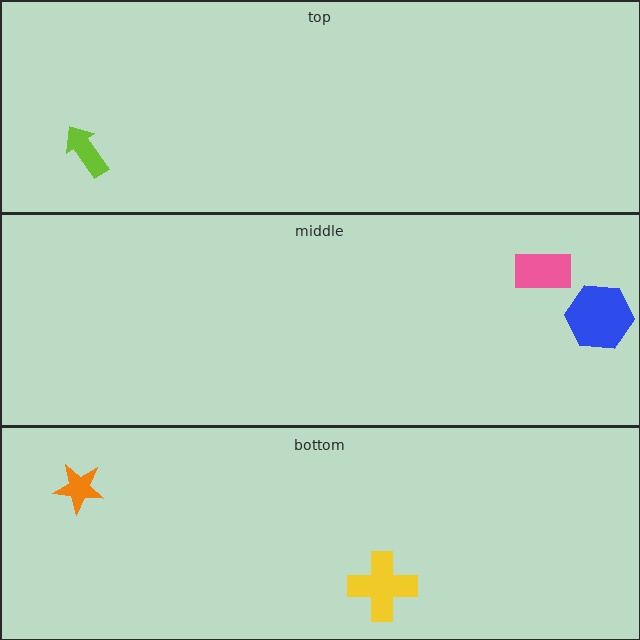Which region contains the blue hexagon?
The middle region.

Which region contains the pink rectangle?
The middle region.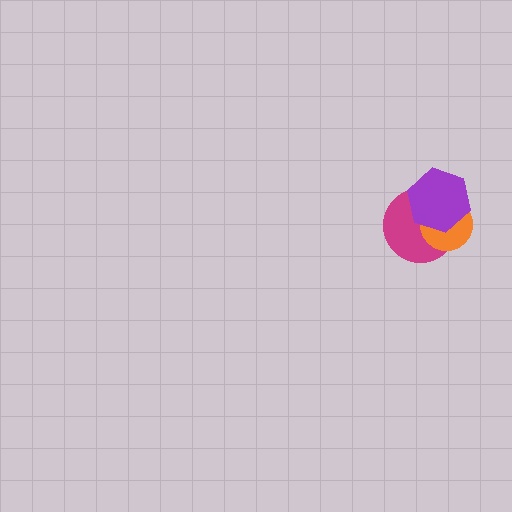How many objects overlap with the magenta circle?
2 objects overlap with the magenta circle.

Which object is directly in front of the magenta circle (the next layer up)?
The orange circle is directly in front of the magenta circle.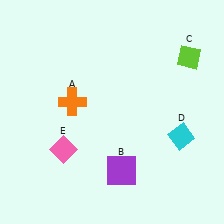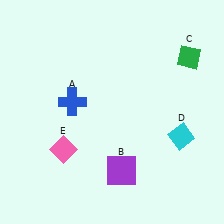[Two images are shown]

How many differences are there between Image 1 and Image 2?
There are 2 differences between the two images.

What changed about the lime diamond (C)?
In Image 1, C is lime. In Image 2, it changed to green.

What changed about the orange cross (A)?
In Image 1, A is orange. In Image 2, it changed to blue.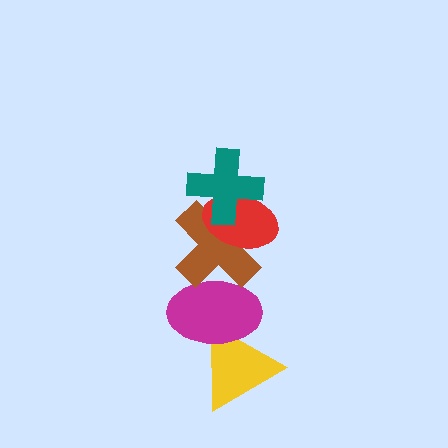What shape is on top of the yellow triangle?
The magenta ellipse is on top of the yellow triangle.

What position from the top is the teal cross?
The teal cross is 1st from the top.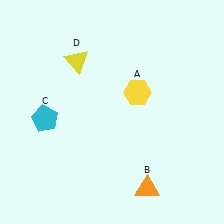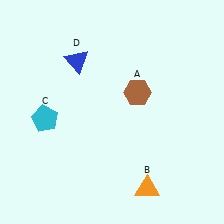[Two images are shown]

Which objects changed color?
A changed from yellow to brown. D changed from yellow to blue.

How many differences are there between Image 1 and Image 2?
There are 2 differences between the two images.